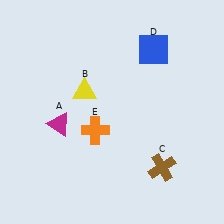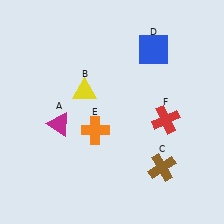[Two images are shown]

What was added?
A red cross (F) was added in Image 2.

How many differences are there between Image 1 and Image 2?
There is 1 difference between the two images.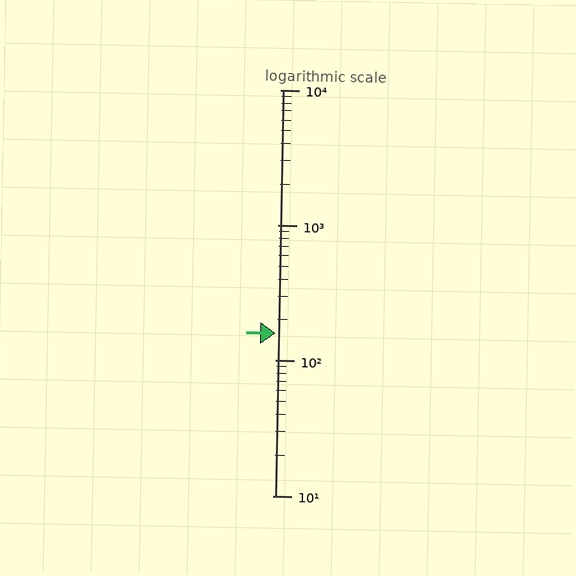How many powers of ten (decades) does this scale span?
The scale spans 3 decades, from 10 to 10000.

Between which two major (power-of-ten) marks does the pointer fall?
The pointer is between 100 and 1000.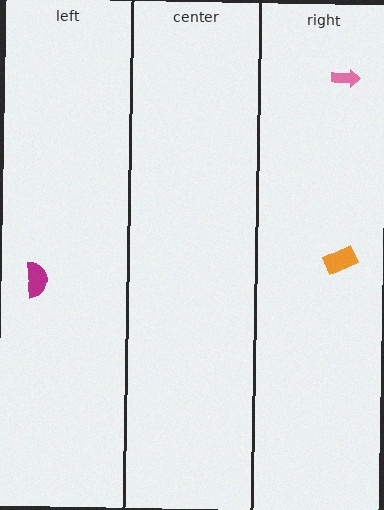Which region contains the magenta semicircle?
The left region.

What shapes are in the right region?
The orange rectangle, the pink arrow.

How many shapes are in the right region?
2.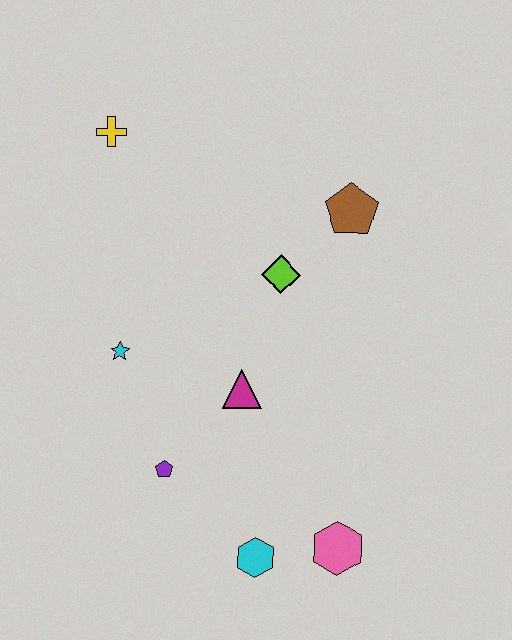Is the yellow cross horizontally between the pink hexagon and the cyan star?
No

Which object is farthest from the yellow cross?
The pink hexagon is farthest from the yellow cross.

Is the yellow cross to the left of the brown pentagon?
Yes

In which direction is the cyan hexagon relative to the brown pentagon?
The cyan hexagon is below the brown pentagon.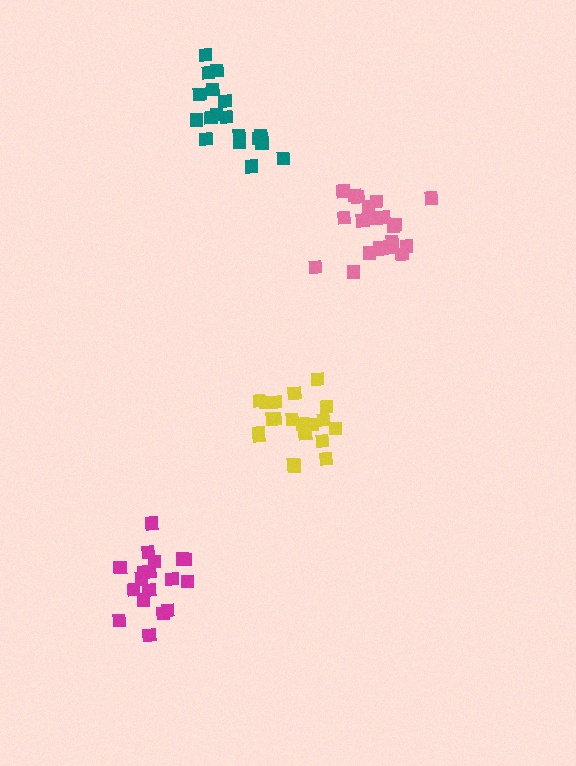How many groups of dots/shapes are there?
There are 4 groups.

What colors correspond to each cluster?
The clusters are colored: teal, magenta, pink, yellow.